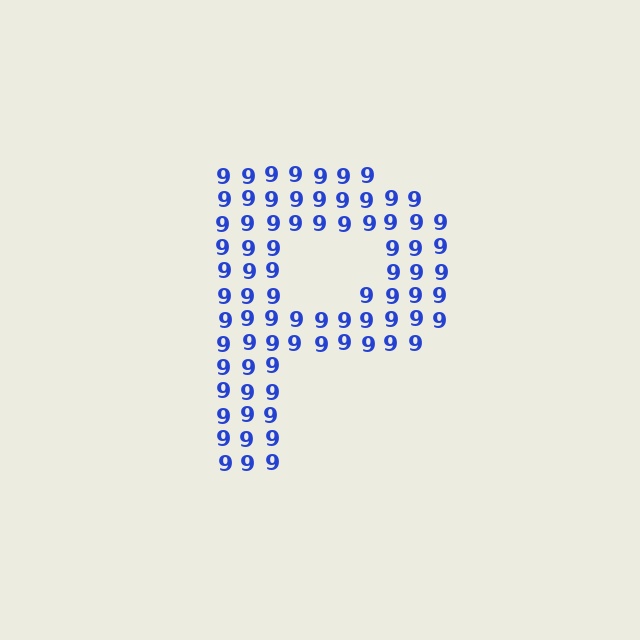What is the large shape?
The large shape is the letter P.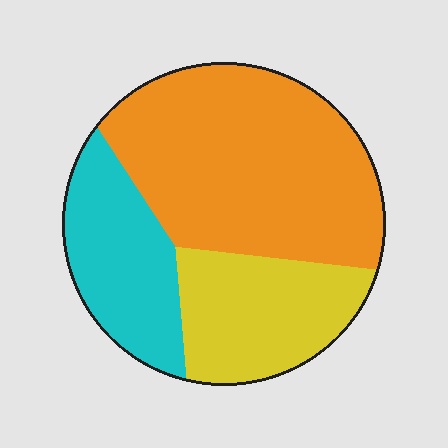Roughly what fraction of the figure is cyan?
Cyan covers around 25% of the figure.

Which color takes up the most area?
Orange, at roughly 50%.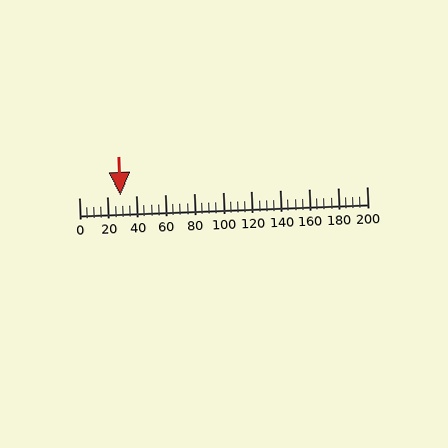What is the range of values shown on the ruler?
The ruler shows values from 0 to 200.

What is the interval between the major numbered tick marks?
The major tick marks are spaced 20 units apart.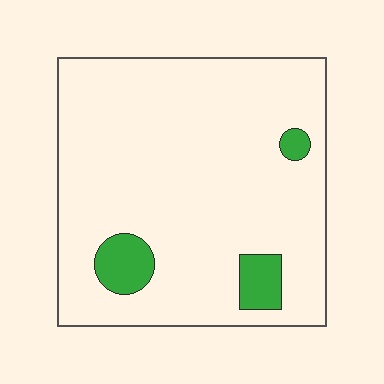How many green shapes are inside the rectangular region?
3.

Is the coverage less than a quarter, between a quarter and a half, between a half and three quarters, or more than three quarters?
Less than a quarter.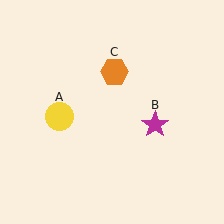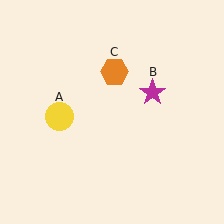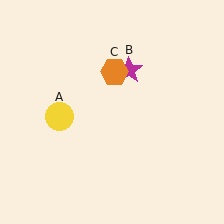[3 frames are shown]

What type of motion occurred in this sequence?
The magenta star (object B) rotated counterclockwise around the center of the scene.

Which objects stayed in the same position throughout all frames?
Yellow circle (object A) and orange hexagon (object C) remained stationary.